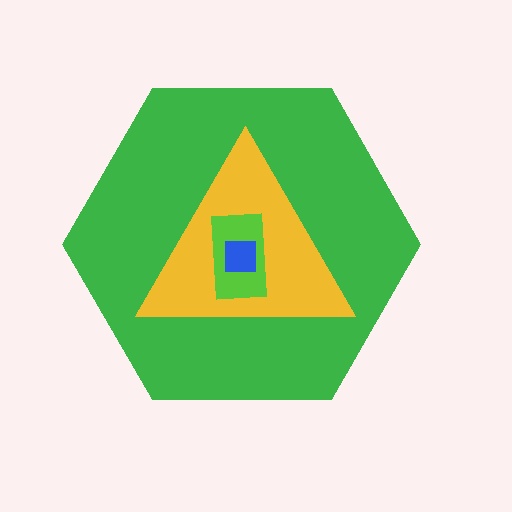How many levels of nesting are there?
4.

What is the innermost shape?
The blue square.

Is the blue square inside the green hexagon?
Yes.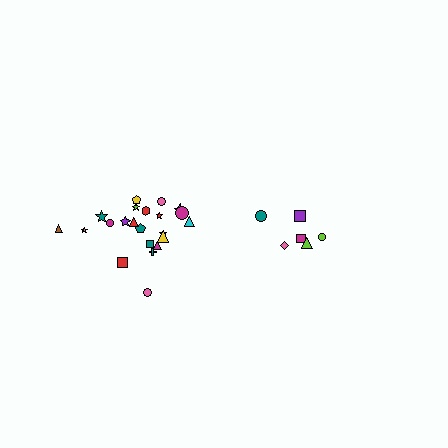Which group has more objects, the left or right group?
The left group.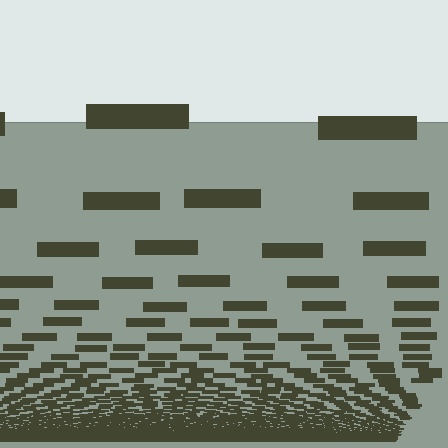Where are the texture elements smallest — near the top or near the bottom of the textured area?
Near the bottom.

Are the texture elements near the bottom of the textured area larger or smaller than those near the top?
Smaller. The gradient is inverted — elements near the bottom are smaller and denser.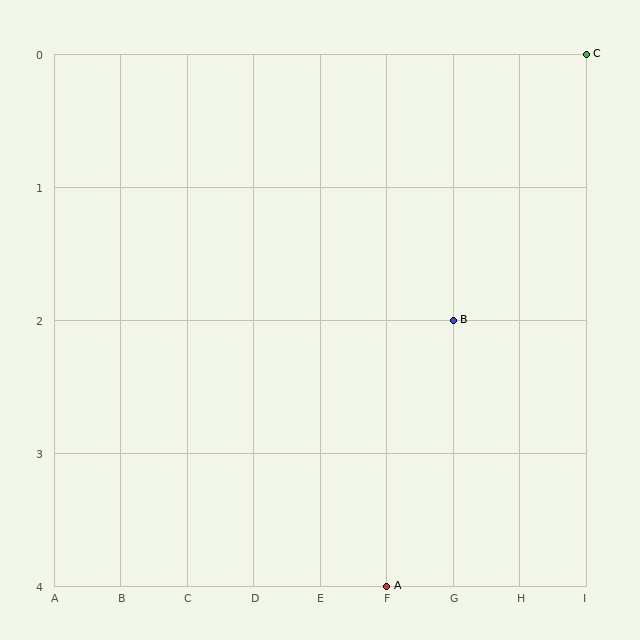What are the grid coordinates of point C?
Point C is at grid coordinates (I, 0).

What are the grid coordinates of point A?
Point A is at grid coordinates (F, 4).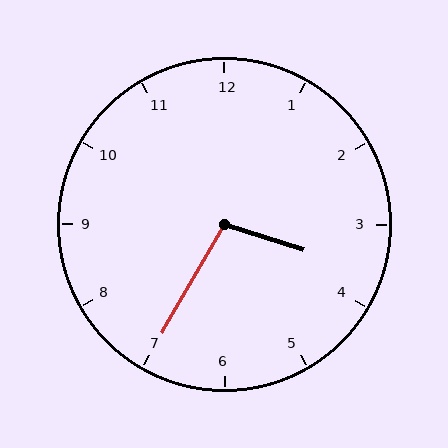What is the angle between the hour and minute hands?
Approximately 102 degrees.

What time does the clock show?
3:35.